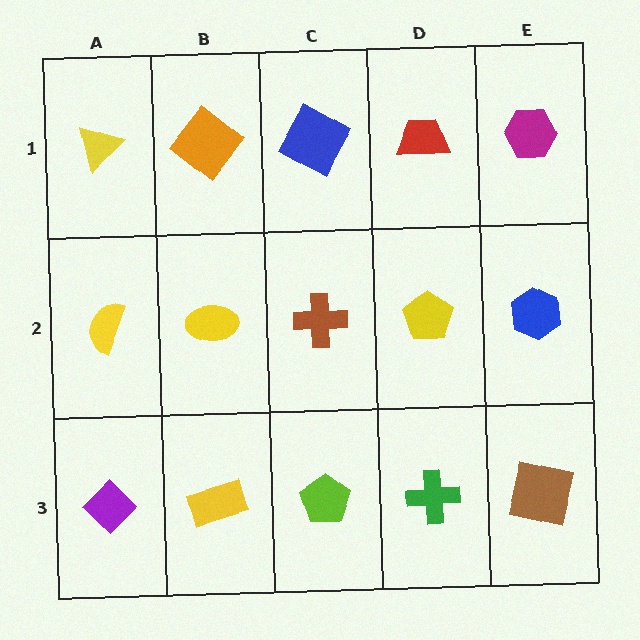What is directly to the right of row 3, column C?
A green cross.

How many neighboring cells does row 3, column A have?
2.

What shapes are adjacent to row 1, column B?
A yellow ellipse (row 2, column B), a yellow triangle (row 1, column A), a blue square (row 1, column C).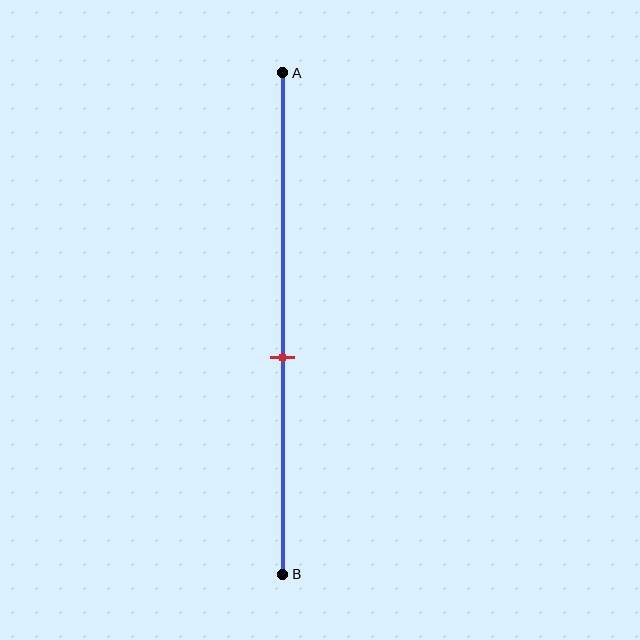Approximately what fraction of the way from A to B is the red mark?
The red mark is approximately 55% of the way from A to B.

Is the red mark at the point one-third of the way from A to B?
No, the mark is at about 55% from A, not at the 33% one-third point.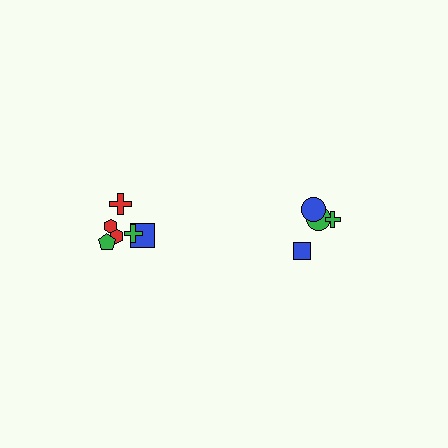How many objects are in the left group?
There are 6 objects.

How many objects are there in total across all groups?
There are 10 objects.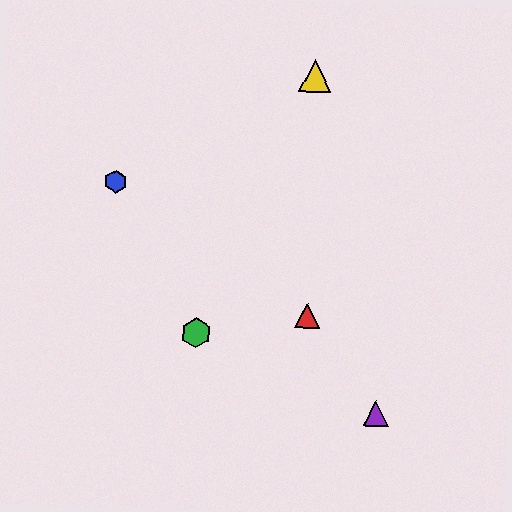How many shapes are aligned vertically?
2 shapes (the red triangle, the yellow triangle) are aligned vertically.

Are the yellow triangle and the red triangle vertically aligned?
Yes, both are at x≈315.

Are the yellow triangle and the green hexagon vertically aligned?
No, the yellow triangle is at x≈315 and the green hexagon is at x≈196.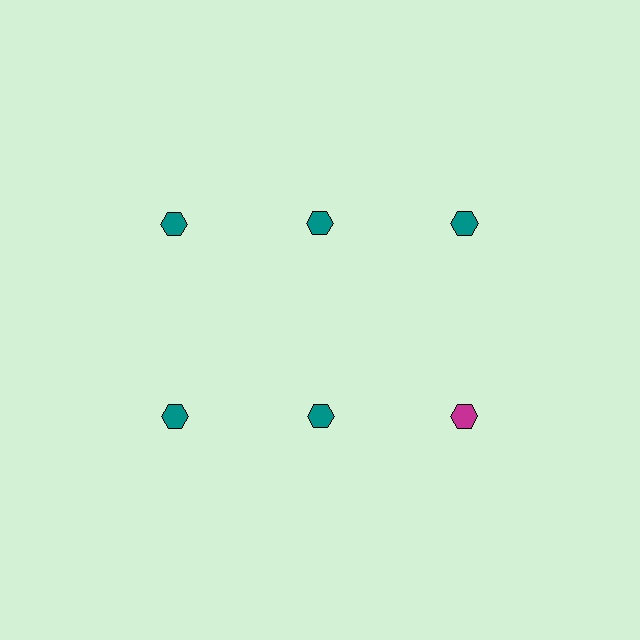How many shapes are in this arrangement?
There are 6 shapes arranged in a grid pattern.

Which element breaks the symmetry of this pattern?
The magenta hexagon in the second row, center column breaks the symmetry. All other shapes are teal hexagons.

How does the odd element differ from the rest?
It has a different color: magenta instead of teal.